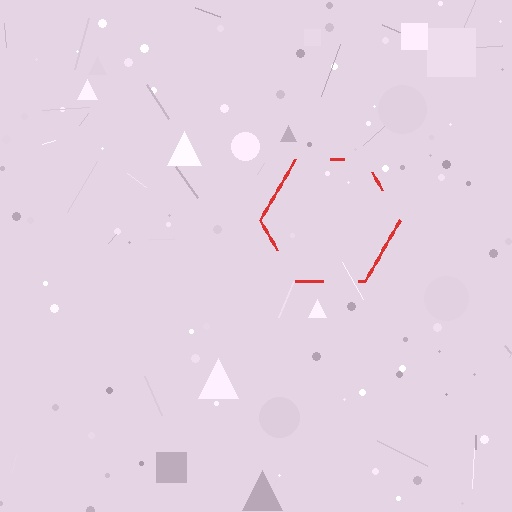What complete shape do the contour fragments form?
The contour fragments form a hexagon.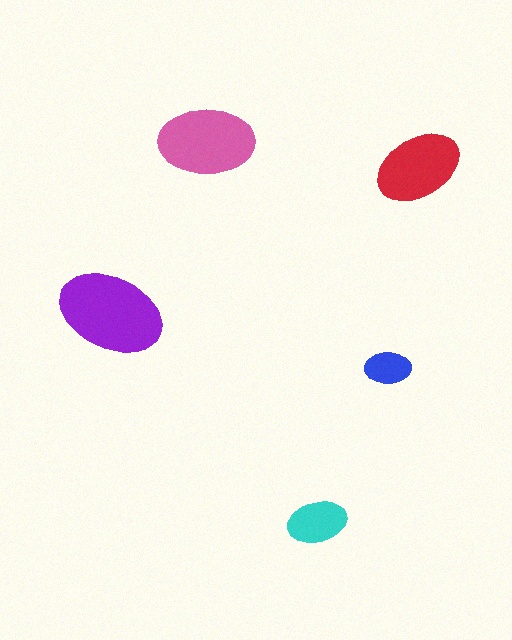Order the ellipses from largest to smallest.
the purple one, the pink one, the red one, the cyan one, the blue one.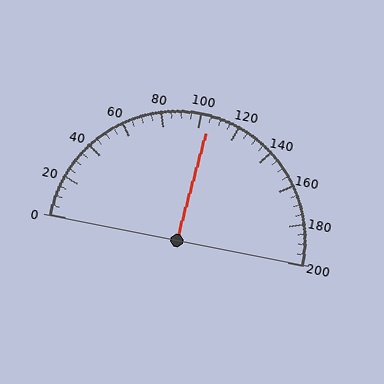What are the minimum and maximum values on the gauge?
The gauge ranges from 0 to 200.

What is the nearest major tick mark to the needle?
The nearest major tick mark is 100.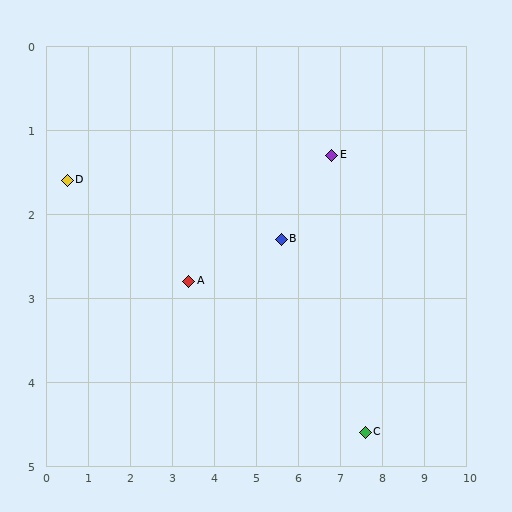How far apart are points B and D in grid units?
Points B and D are about 5.1 grid units apart.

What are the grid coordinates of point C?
Point C is at approximately (7.6, 4.6).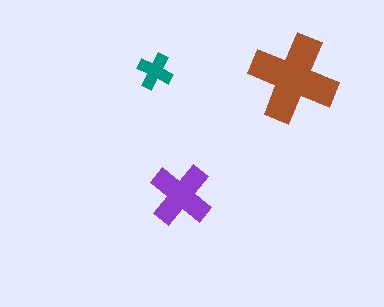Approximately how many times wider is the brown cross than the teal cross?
About 2.5 times wider.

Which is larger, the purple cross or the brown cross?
The brown one.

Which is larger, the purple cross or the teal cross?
The purple one.